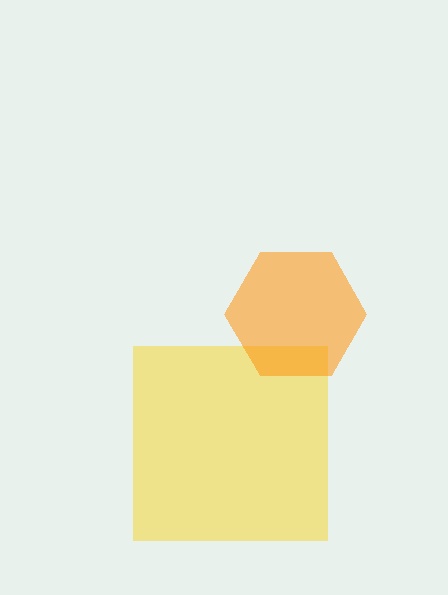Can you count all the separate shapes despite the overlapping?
Yes, there are 2 separate shapes.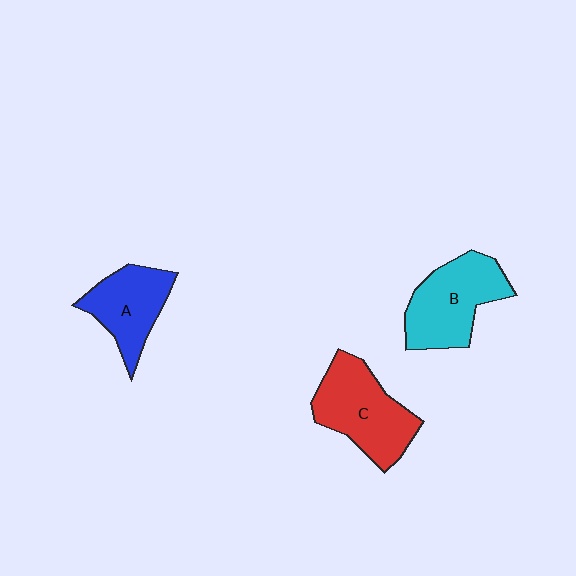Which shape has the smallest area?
Shape A (blue).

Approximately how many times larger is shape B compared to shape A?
Approximately 1.3 times.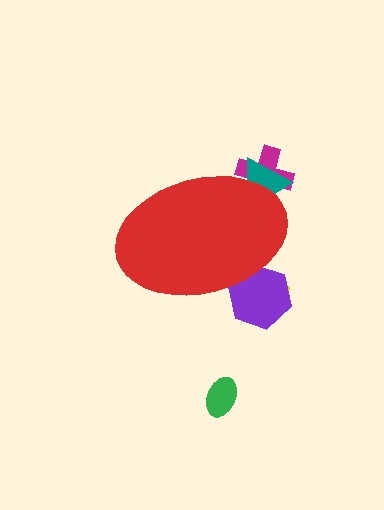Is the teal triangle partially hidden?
Yes, the teal triangle is partially hidden behind the red ellipse.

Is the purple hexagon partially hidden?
Yes, the purple hexagon is partially hidden behind the red ellipse.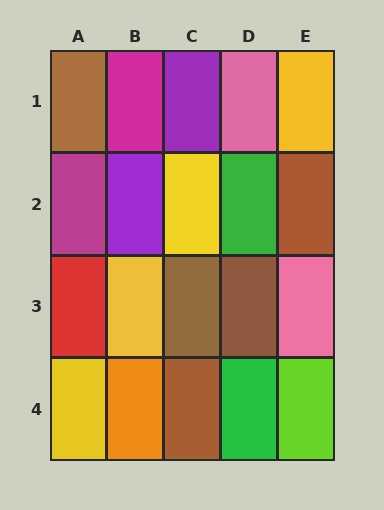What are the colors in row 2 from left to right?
Magenta, purple, yellow, green, brown.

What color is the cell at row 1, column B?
Magenta.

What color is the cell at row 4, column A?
Yellow.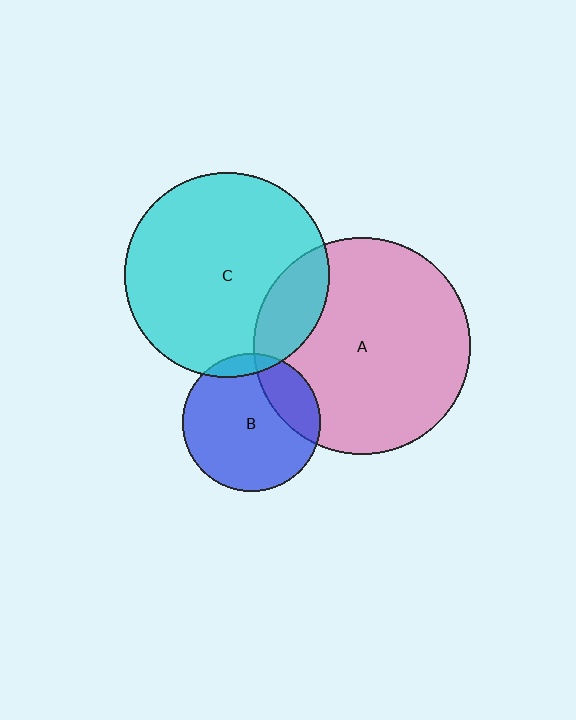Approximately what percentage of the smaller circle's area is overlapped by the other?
Approximately 10%.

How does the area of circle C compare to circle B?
Approximately 2.2 times.